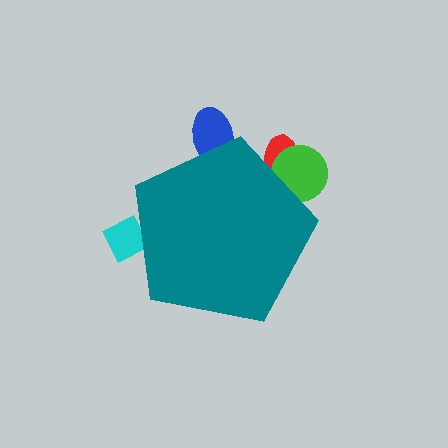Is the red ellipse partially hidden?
Yes, the red ellipse is partially hidden behind the teal pentagon.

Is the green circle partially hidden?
Yes, the green circle is partially hidden behind the teal pentagon.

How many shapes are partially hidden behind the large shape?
4 shapes are partially hidden.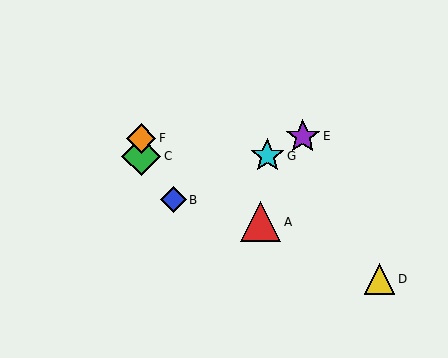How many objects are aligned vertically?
2 objects (C, F) are aligned vertically.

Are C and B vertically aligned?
No, C is at x≈141 and B is at x≈173.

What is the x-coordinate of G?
Object G is at x≈267.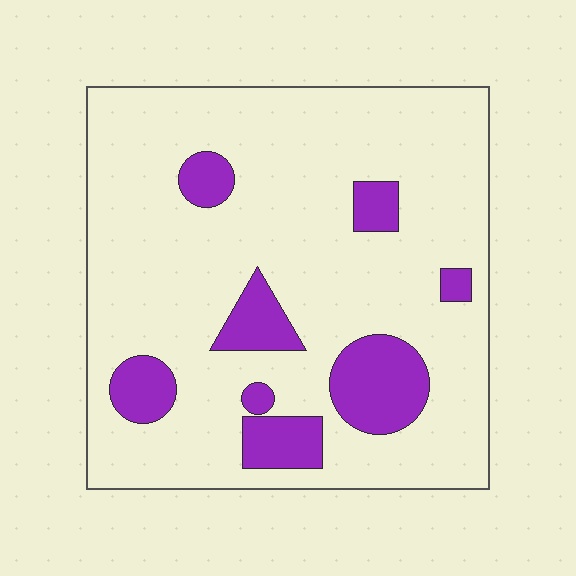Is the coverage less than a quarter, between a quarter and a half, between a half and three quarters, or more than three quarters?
Less than a quarter.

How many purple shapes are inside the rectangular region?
8.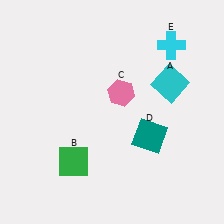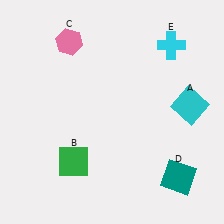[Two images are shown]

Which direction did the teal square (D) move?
The teal square (D) moved down.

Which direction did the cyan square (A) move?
The cyan square (A) moved down.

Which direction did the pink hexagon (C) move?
The pink hexagon (C) moved left.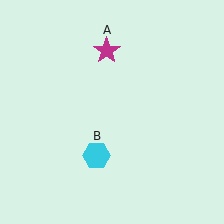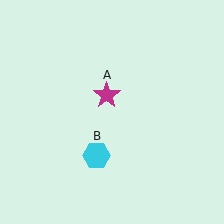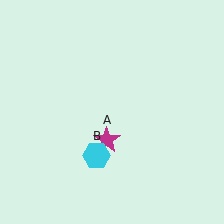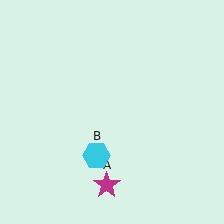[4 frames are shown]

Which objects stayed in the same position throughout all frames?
Cyan hexagon (object B) remained stationary.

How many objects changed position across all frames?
1 object changed position: magenta star (object A).